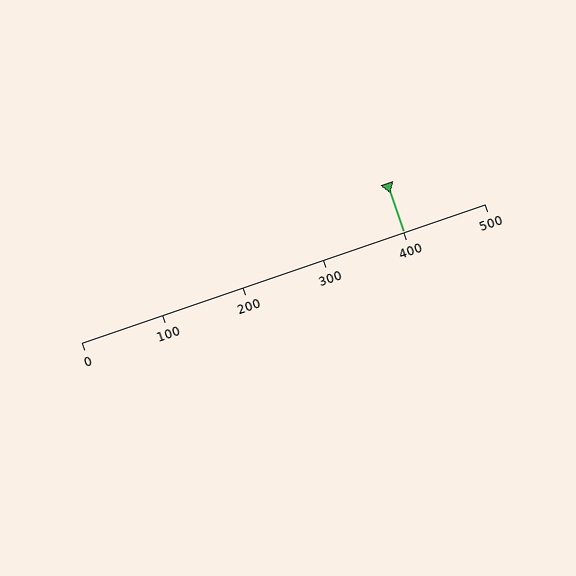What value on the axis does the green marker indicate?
The marker indicates approximately 400.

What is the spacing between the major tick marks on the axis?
The major ticks are spaced 100 apart.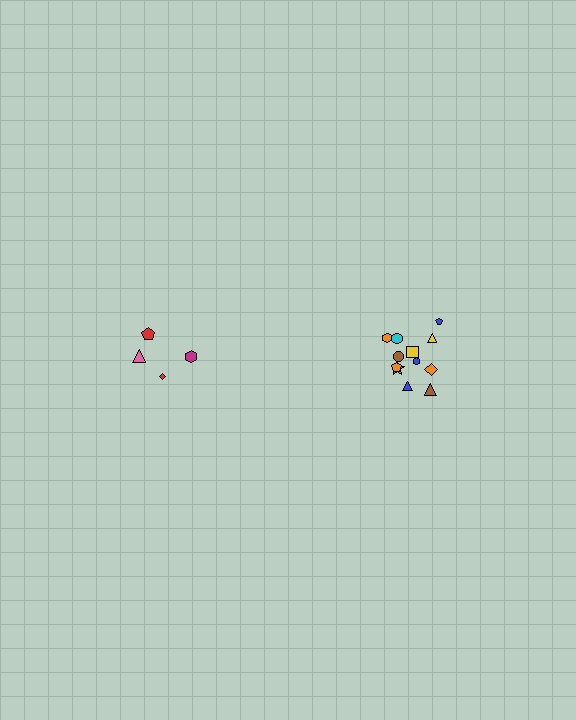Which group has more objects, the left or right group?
The right group.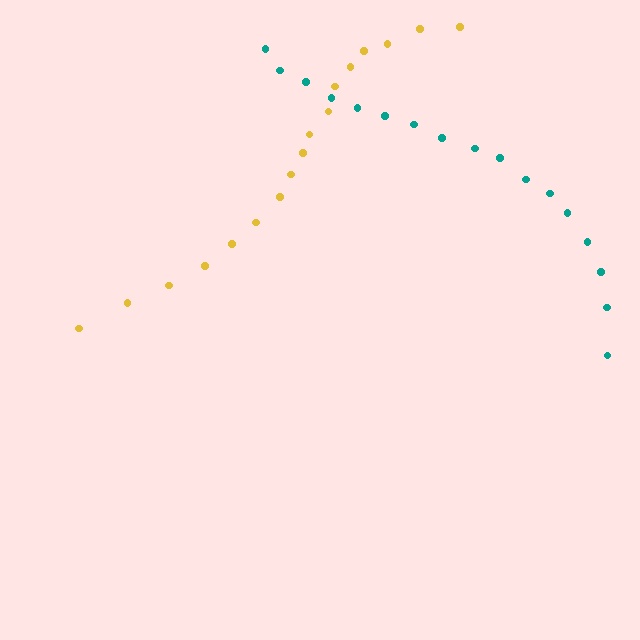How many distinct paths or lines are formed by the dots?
There are 2 distinct paths.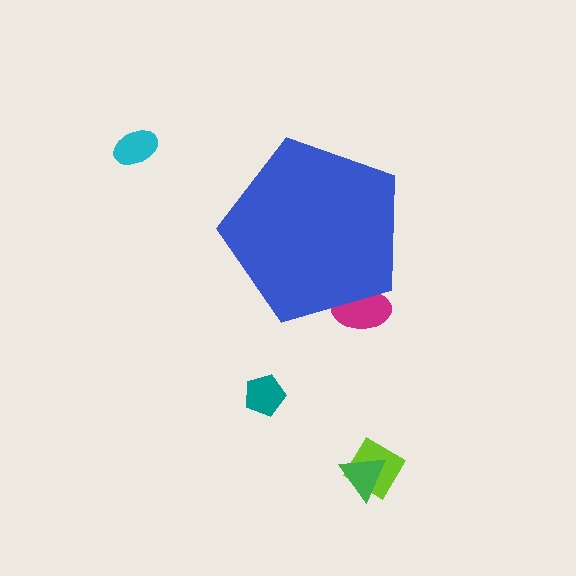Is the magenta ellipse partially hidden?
Yes, the magenta ellipse is partially hidden behind the blue pentagon.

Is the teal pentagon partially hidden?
No, the teal pentagon is fully visible.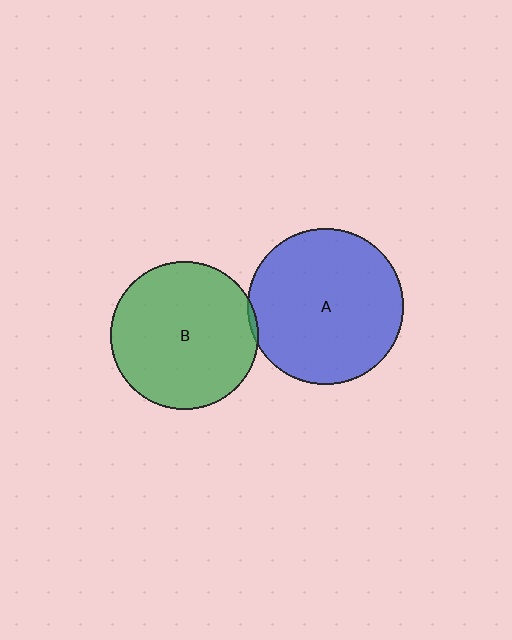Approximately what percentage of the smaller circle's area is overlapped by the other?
Approximately 5%.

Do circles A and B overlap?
Yes.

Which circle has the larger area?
Circle A (blue).